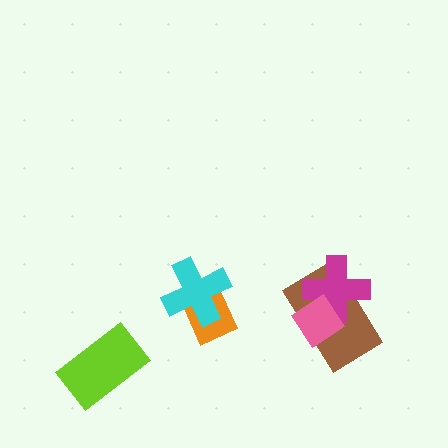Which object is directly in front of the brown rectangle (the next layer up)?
The magenta cross is directly in front of the brown rectangle.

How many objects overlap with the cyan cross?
1 object overlaps with the cyan cross.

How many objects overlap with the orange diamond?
1 object overlaps with the orange diamond.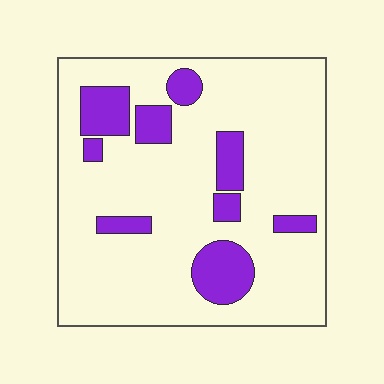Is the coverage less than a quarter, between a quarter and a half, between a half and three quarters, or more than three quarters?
Less than a quarter.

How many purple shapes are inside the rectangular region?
9.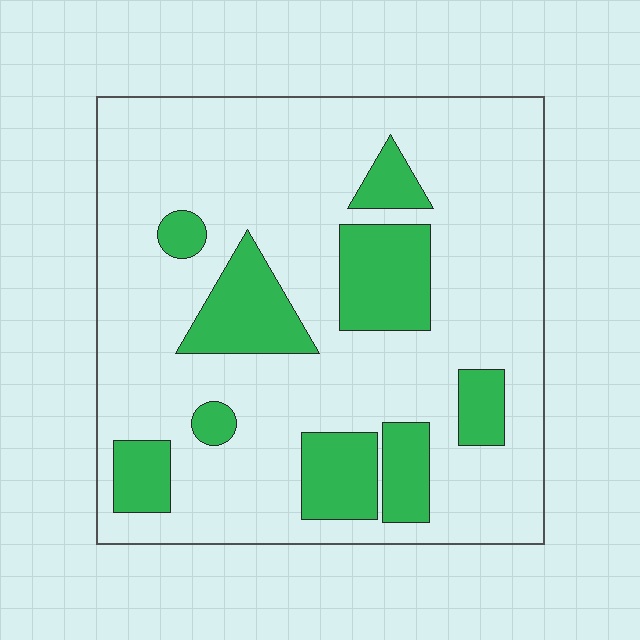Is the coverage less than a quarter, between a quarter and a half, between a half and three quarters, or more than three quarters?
Less than a quarter.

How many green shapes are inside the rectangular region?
9.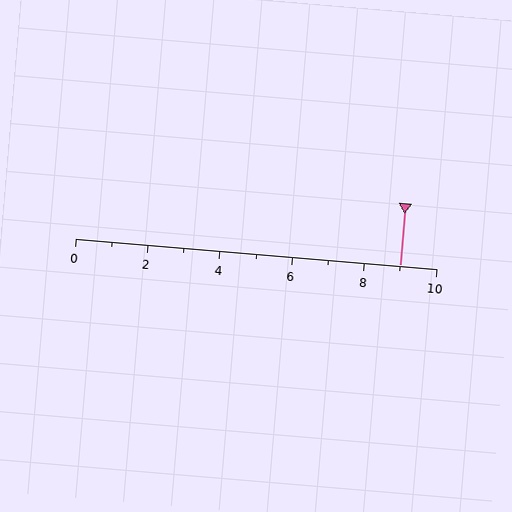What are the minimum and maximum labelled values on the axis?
The axis runs from 0 to 10.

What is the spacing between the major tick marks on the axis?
The major ticks are spaced 2 apart.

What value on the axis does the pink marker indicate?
The marker indicates approximately 9.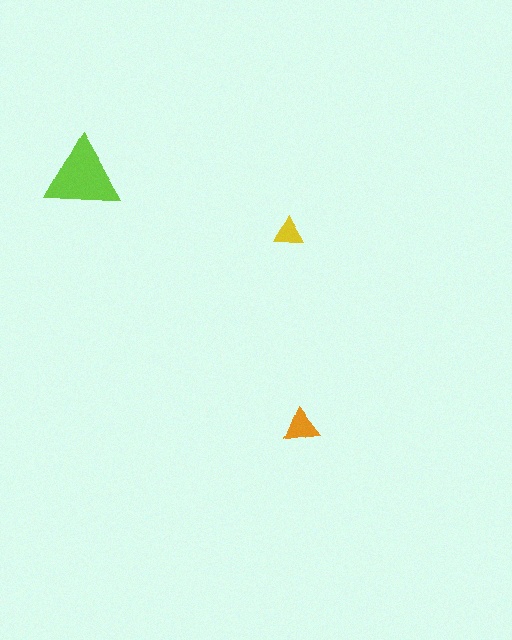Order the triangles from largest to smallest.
the lime one, the orange one, the yellow one.